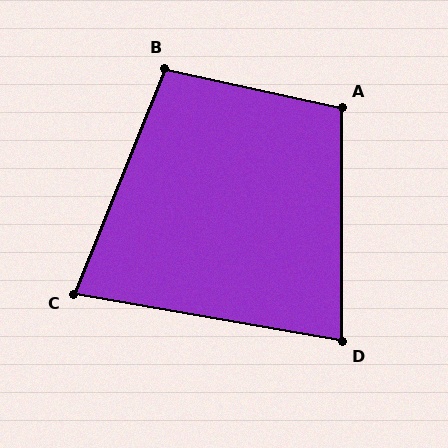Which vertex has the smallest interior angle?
C, at approximately 78 degrees.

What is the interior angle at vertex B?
Approximately 100 degrees (obtuse).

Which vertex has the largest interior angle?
A, at approximately 102 degrees.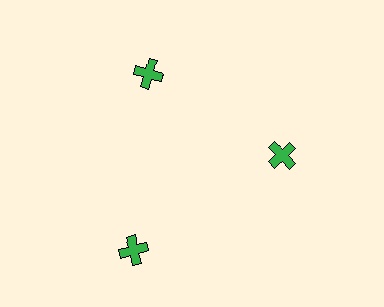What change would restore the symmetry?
The symmetry would be restored by moving it inward, back onto the ring so that all 3 crosses sit at equal angles and equal distance from the center.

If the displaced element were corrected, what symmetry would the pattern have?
It would have 3-fold rotational symmetry — the pattern would map onto itself every 120 degrees.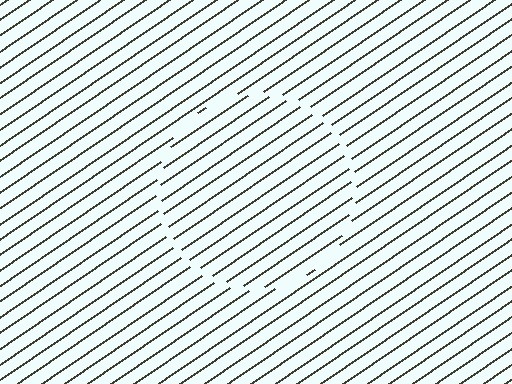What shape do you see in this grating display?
An illusory circle. The interior of the shape contains the same grating, shifted by half a period — the contour is defined by the phase discontinuity where line-ends from the inner and outer gratings abut.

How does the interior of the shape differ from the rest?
The interior of the shape contains the same grating, shifted by half a period — the contour is defined by the phase discontinuity where line-ends from the inner and outer gratings abut.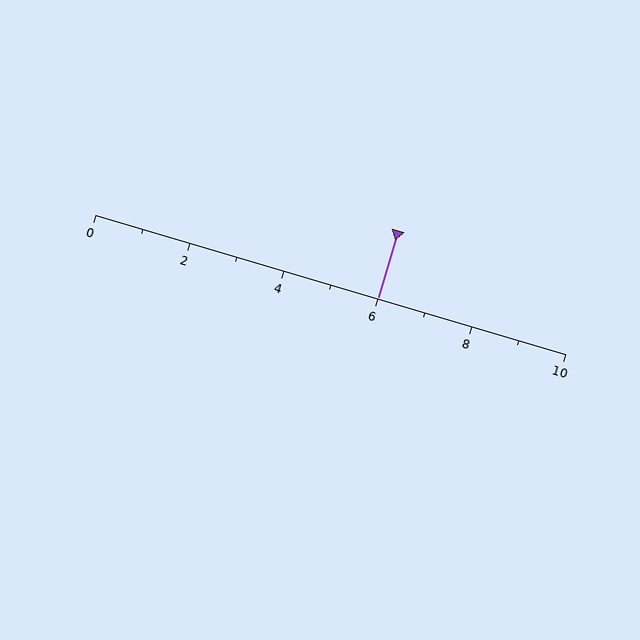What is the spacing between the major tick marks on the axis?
The major ticks are spaced 2 apart.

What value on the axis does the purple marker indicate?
The marker indicates approximately 6.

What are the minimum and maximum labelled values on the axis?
The axis runs from 0 to 10.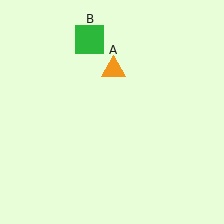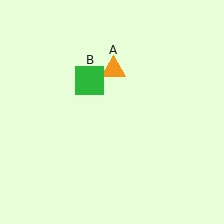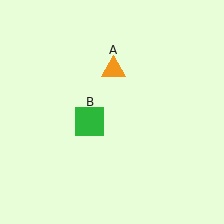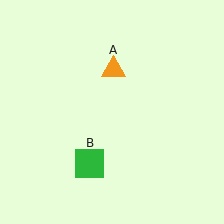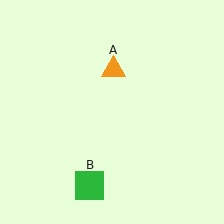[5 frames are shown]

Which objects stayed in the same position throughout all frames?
Orange triangle (object A) remained stationary.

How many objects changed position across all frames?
1 object changed position: green square (object B).